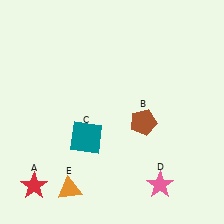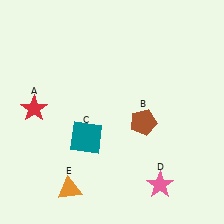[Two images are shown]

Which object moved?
The red star (A) moved up.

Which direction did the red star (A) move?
The red star (A) moved up.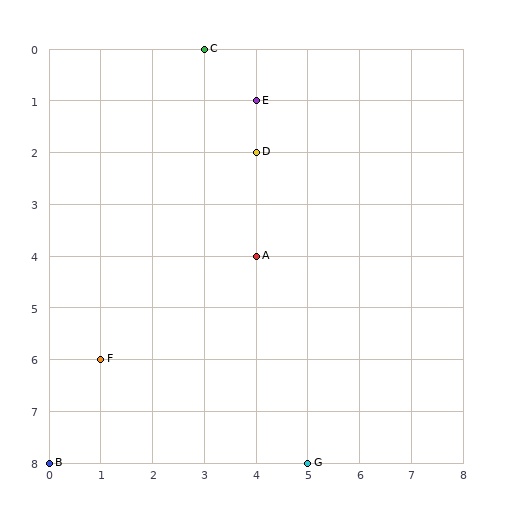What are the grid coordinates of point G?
Point G is at grid coordinates (5, 8).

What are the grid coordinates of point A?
Point A is at grid coordinates (4, 4).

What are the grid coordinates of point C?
Point C is at grid coordinates (3, 0).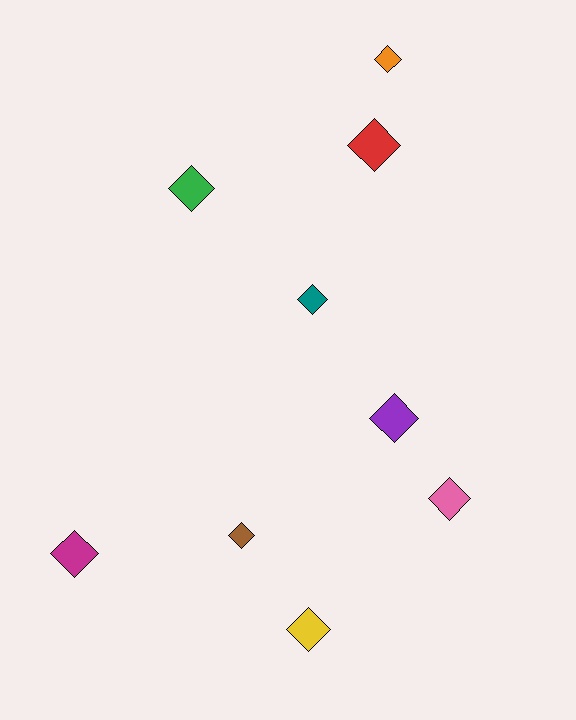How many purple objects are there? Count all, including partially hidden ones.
There is 1 purple object.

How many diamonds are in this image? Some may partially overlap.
There are 9 diamonds.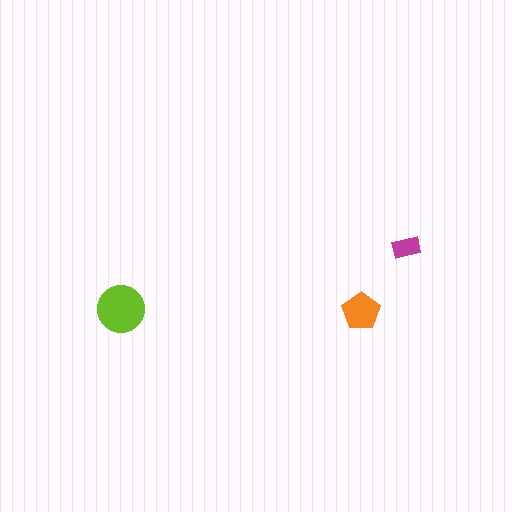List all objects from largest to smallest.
The lime circle, the orange pentagon, the magenta rectangle.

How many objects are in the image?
There are 3 objects in the image.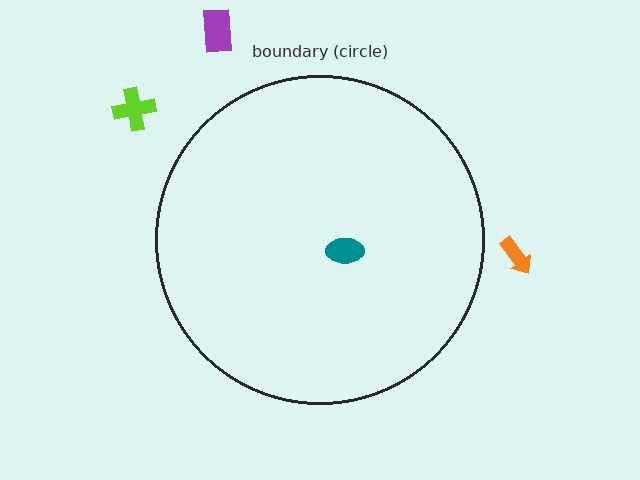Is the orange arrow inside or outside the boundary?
Outside.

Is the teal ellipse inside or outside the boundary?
Inside.